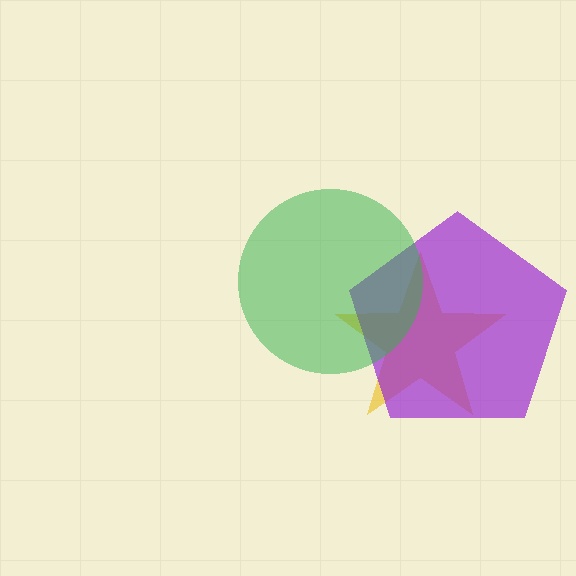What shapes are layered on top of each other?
The layered shapes are: a yellow star, a purple pentagon, a green circle.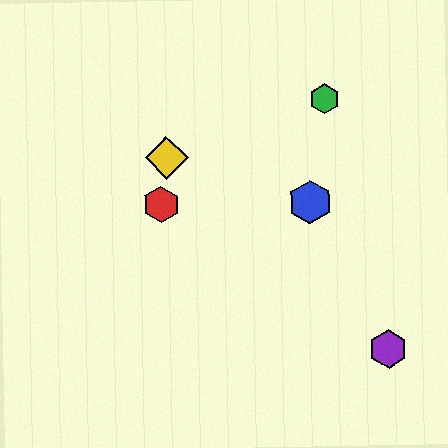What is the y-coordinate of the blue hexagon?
The blue hexagon is at y≈202.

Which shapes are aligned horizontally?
The red hexagon, the blue hexagon are aligned horizontally.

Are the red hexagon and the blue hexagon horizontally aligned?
Yes, both are at y≈205.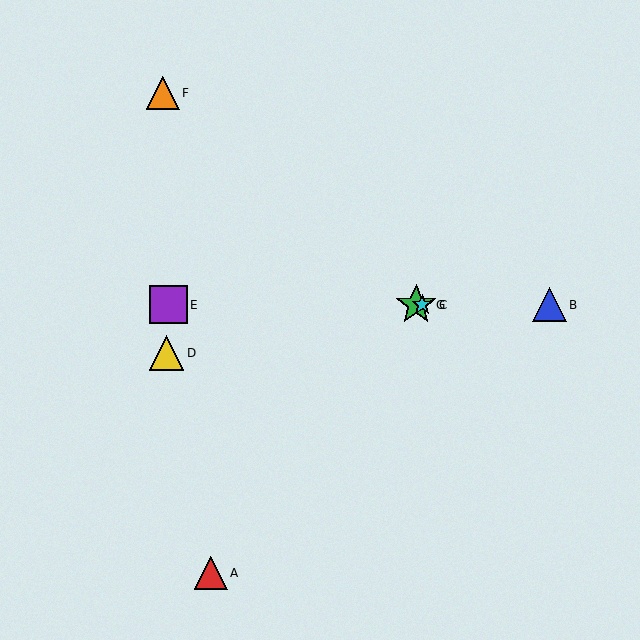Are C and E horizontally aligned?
Yes, both are at y≈305.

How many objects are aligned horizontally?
4 objects (B, C, E, G) are aligned horizontally.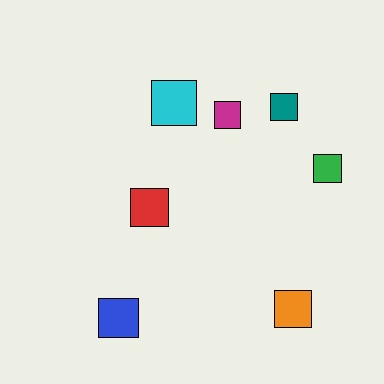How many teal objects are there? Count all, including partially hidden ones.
There is 1 teal object.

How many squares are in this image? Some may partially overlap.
There are 7 squares.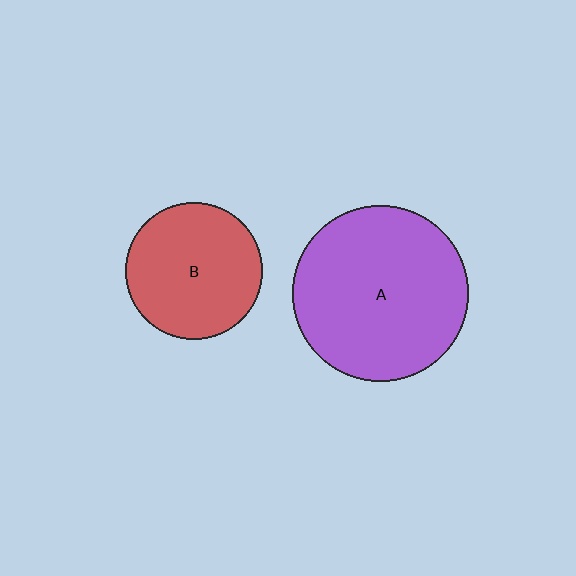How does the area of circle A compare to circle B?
Approximately 1.6 times.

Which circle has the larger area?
Circle A (purple).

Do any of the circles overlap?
No, none of the circles overlap.